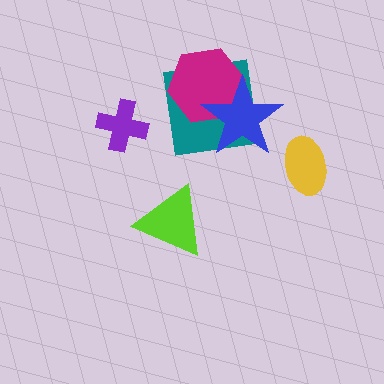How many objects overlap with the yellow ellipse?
0 objects overlap with the yellow ellipse.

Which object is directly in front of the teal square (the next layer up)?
The magenta hexagon is directly in front of the teal square.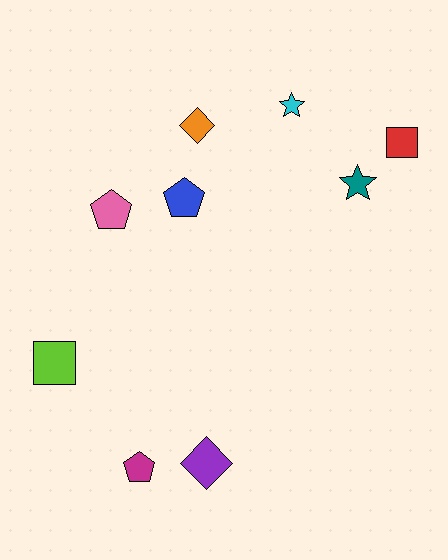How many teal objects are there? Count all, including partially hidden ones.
There is 1 teal object.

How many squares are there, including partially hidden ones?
There are 2 squares.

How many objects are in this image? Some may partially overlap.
There are 9 objects.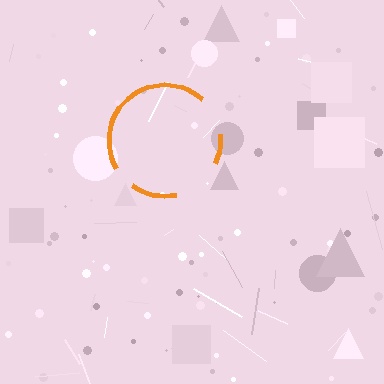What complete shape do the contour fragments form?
The contour fragments form a circle.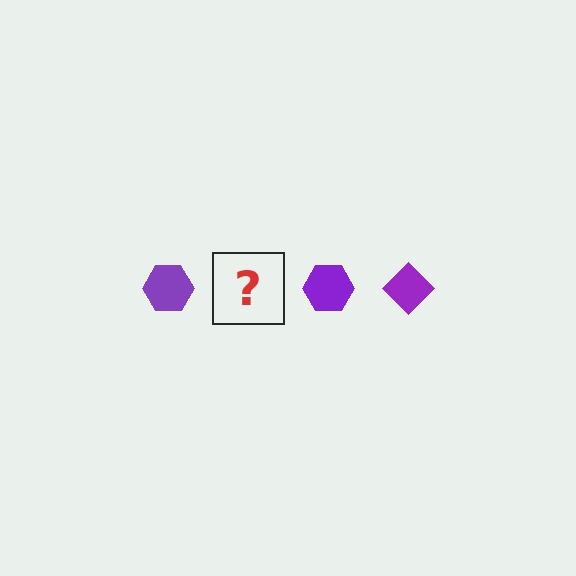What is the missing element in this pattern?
The missing element is a purple diamond.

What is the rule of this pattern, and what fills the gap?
The rule is that the pattern cycles through hexagon, diamond shapes in purple. The gap should be filled with a purple diamond.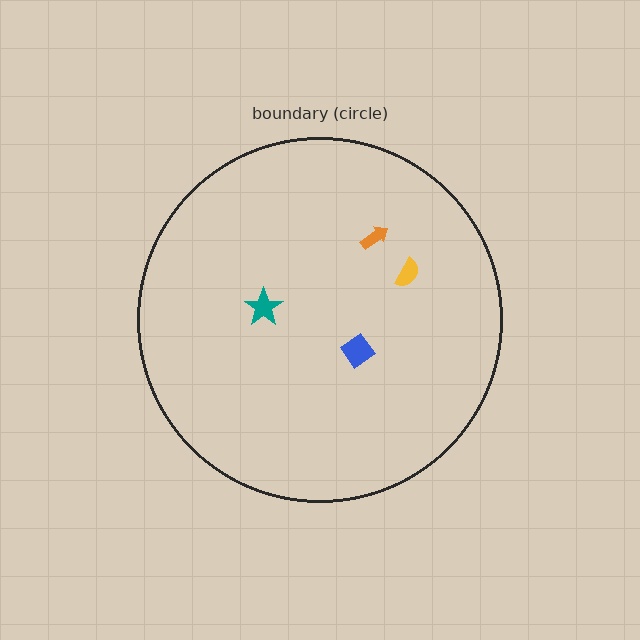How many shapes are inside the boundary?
4 inside, 0 outside.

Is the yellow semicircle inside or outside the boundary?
Inside.